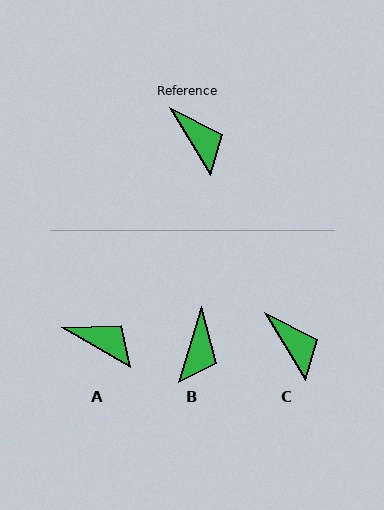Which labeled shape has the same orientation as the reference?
C.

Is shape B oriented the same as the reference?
No, it is off by about 48 degrees.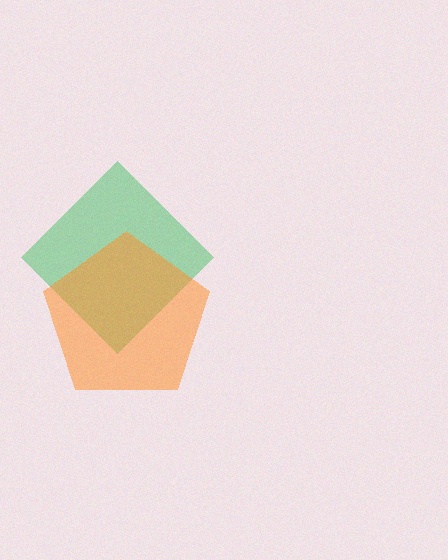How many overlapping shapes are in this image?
There are 2 overlapping shapes in the image.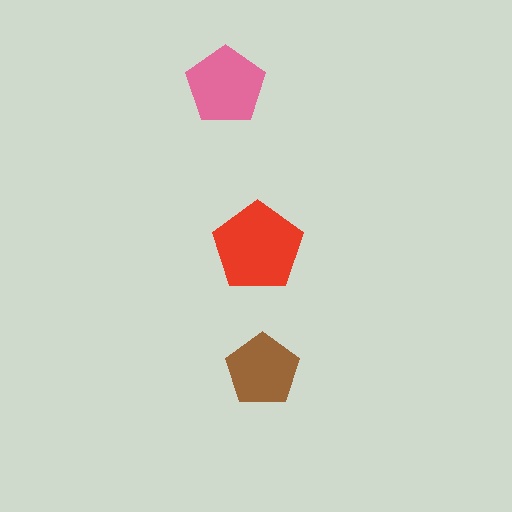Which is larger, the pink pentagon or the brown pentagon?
The pink one.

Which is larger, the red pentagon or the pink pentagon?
The red one.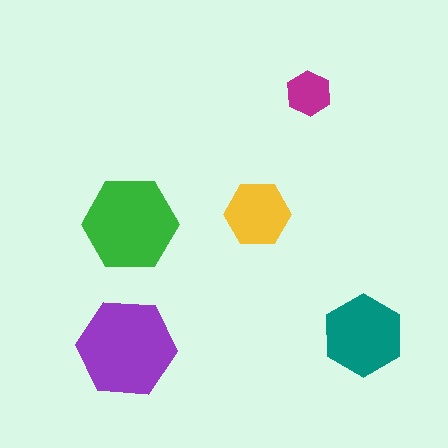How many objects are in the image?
There are 5 objects in the image.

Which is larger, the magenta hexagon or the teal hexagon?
The teal one.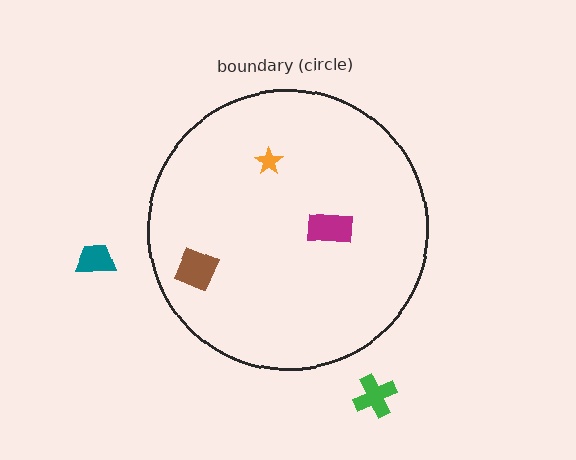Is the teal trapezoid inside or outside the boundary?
Outside.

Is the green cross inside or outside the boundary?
Outside.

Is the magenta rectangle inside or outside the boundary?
Inside.